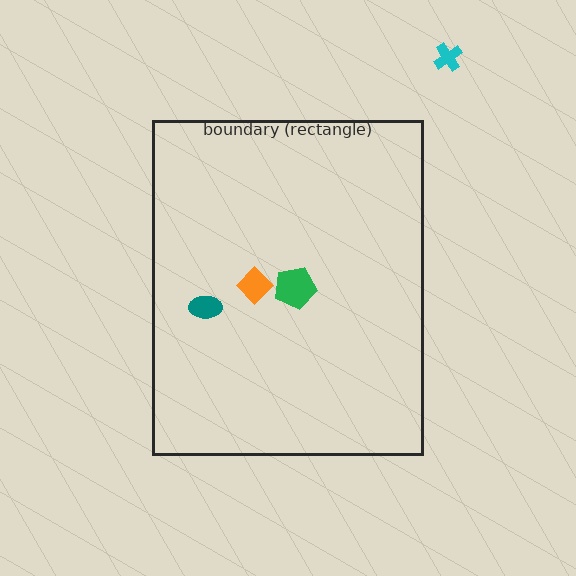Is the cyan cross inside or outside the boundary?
Outside.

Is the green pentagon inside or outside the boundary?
Inside.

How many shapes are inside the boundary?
4 inside, 1 outside.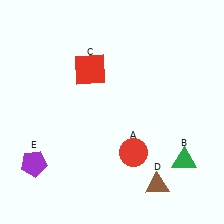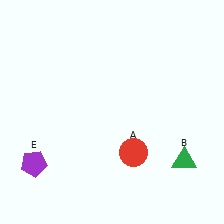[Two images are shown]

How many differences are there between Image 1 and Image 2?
There are 2 differences between the two images.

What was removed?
The red square (C), the brown triangle (D) were removed in Image 2.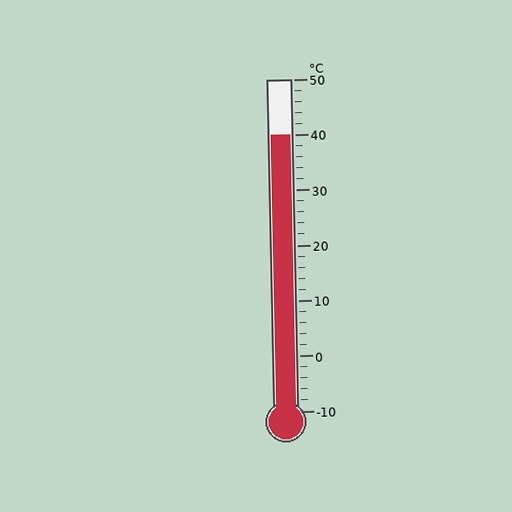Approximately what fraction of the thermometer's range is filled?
The thermometer is filled to approximately 85% of its range.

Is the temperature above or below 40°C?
The temperature is at 40°C.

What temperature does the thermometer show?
The thermometer shows approximately 40°C.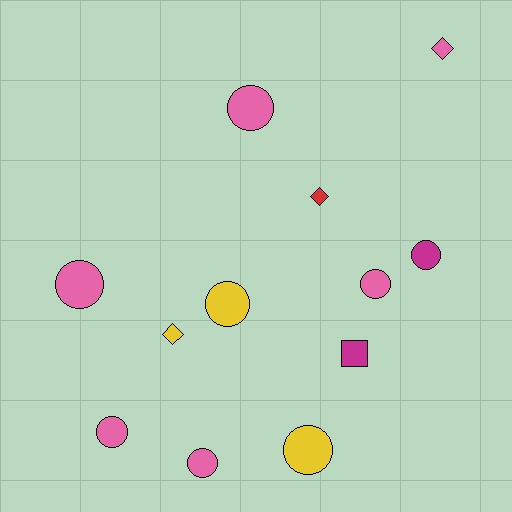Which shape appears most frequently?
Circle, with 8 objects.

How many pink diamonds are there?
There is 1 pink diamond.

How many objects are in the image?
There are 12 objects.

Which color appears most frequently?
Pink, with 6 objects.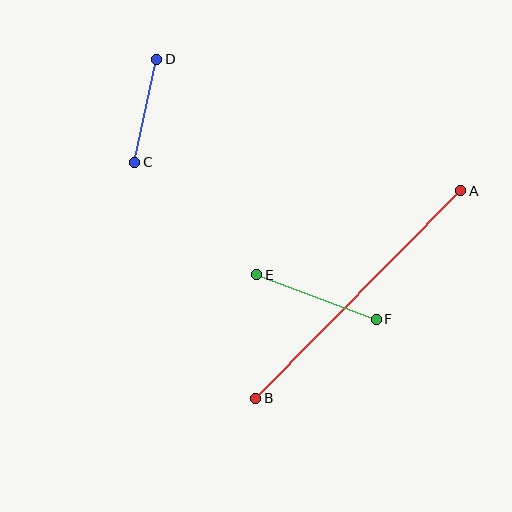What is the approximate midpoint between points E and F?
The midpoint is at approximately (316, 297) pixels.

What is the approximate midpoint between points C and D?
The midpoint is at approximately (146, 111) pixels.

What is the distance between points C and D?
The distance is approximately 105 pixels.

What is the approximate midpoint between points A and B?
The midpoint is at approximately (358, 294) pixels.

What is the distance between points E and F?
The distance is approximately 128 pixels.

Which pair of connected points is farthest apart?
Points A and B are farthest apart.